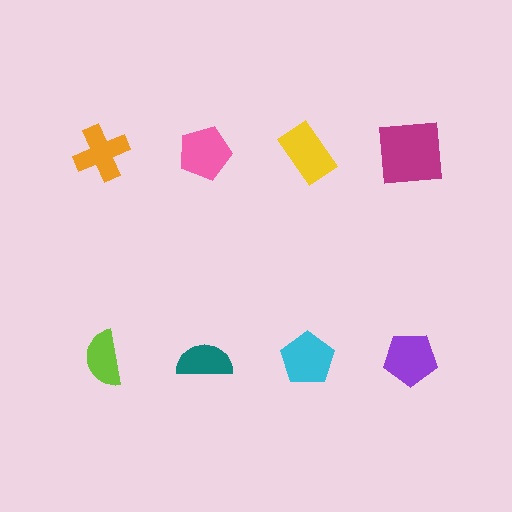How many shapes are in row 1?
4 shapes.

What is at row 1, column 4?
A magenta square.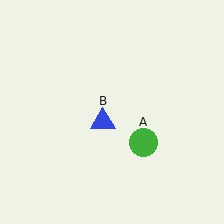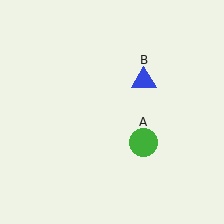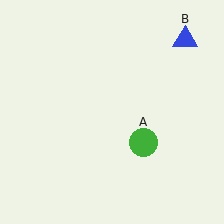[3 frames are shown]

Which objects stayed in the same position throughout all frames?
Green circle (object A) remained stationary.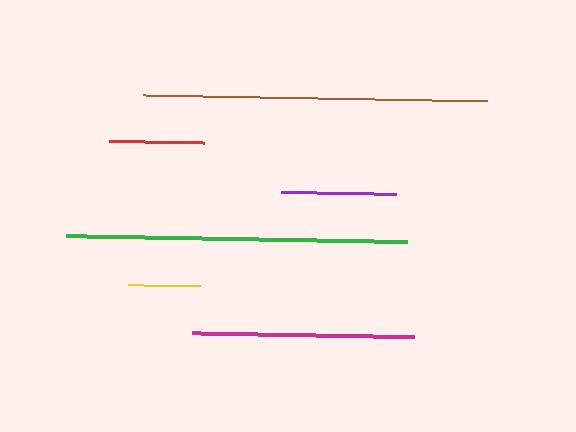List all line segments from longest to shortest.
From longest to shortest: brown, green, magenta, purple, red, yellow.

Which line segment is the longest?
The brown line is the longest at approximately 344 pixels.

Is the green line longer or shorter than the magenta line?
The green line is longer than the magenta line.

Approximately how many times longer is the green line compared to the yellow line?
The green line is approximately 4.8 times the length of the yellow line.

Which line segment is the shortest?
The yellow line is the shortest at approximately 71 pixels.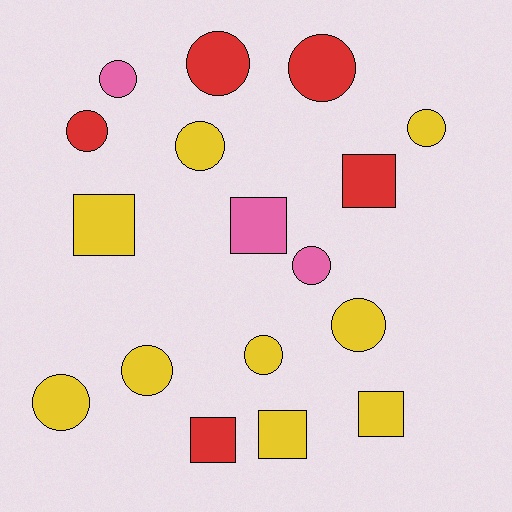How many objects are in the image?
There are 17 objects.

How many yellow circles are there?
There are 6 yellow circles.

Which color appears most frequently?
Yellow, with 9 objects.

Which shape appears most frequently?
Circle, with 11 objects.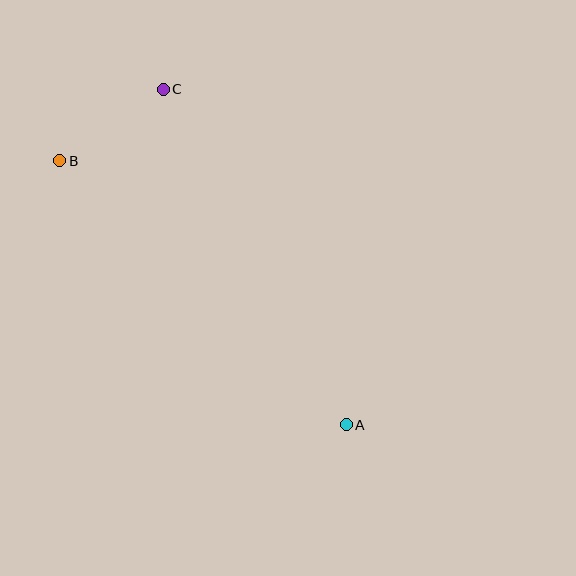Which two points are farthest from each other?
Points A and B are farthest from each other.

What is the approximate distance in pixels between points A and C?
The distance between A and C is approximately 383 pixels.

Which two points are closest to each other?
Points B and C are closest to each other.